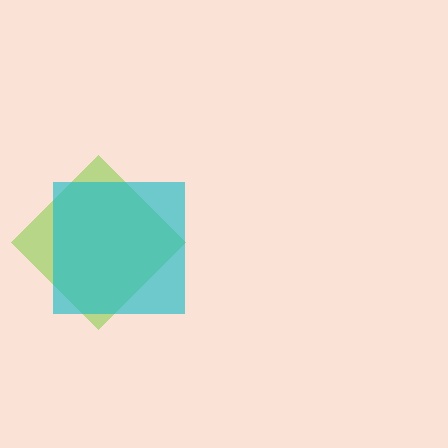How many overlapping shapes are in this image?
There are 2 overlapping shapes in the image.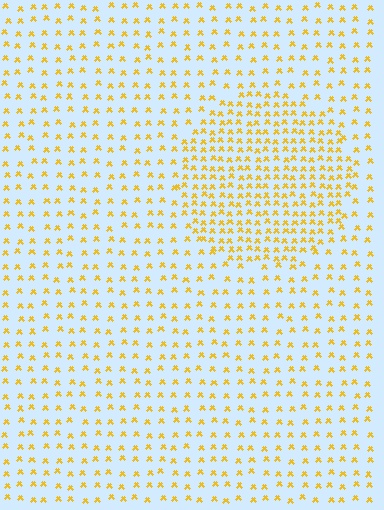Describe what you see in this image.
The image contains small yellow elements arranged at two different densities. A circle-shaped region is visible where the elements are more densely packed than the surrounding area.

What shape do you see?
I see a circle.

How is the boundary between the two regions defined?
The boundary is defined by a change in element density (approximately 2.0x ratio). All elements are the same color, size, and shape.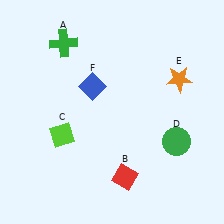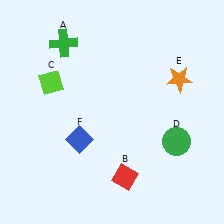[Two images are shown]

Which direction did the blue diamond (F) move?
The blue diamond (F) moved down.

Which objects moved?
The objects that moved are: the lime diamond (C), the blue diamond (F).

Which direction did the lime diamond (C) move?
The lime diamond (C) moved up.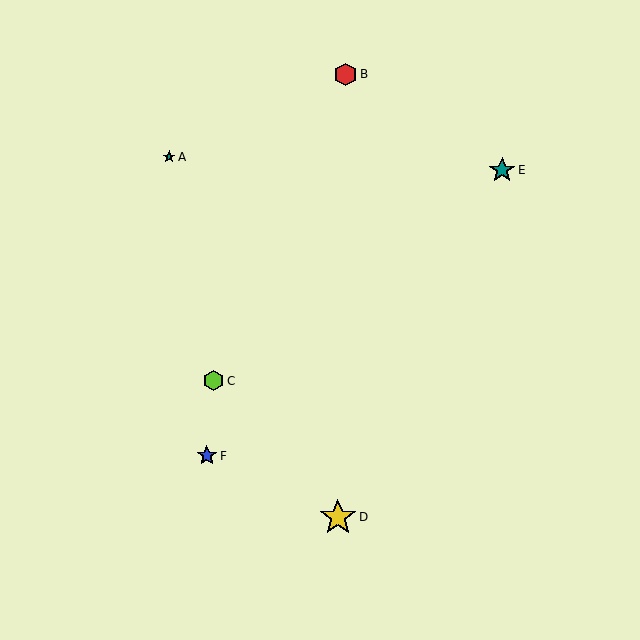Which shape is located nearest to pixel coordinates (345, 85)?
The red hexagon (labeled B) at (346, 75) is nearest to that location.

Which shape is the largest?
The yellow star (labeled D) is the largest.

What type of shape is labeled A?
Shape A is a teal star.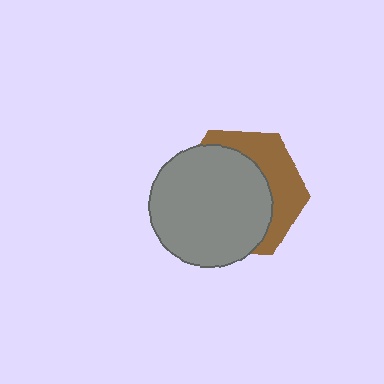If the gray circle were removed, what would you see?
You would see the complete brown hexagon.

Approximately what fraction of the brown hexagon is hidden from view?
Roughly 65% of the brown hexagon is hidden behind the gray circle.